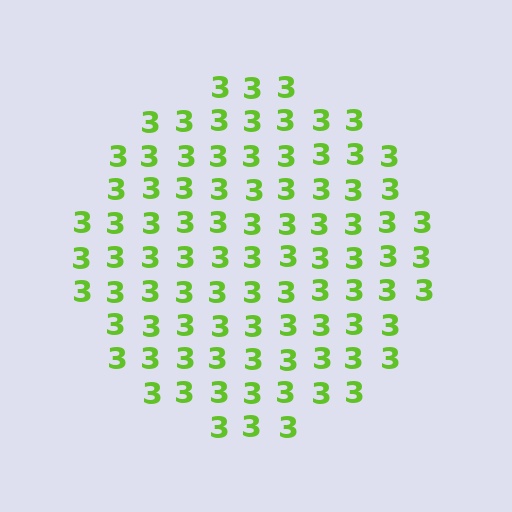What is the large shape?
The large shape is a circle.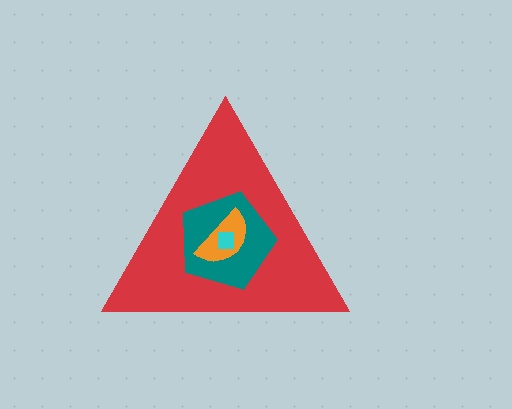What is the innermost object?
The cyan square.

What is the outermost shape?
The red triangle.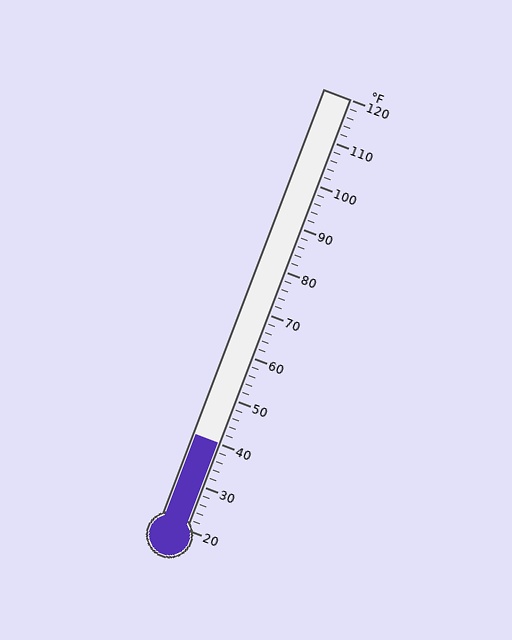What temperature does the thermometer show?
The thermometer shows approximately 40°F.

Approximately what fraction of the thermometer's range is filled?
The thermometer is filled to approximately 20% of its range.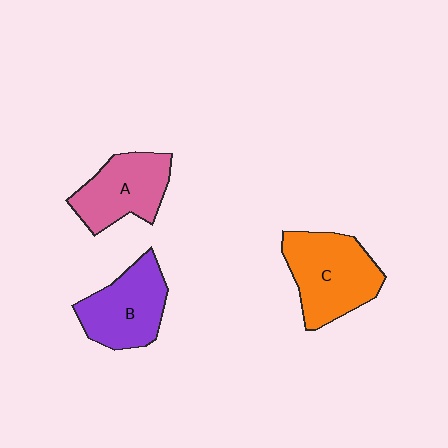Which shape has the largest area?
Shape C (orange).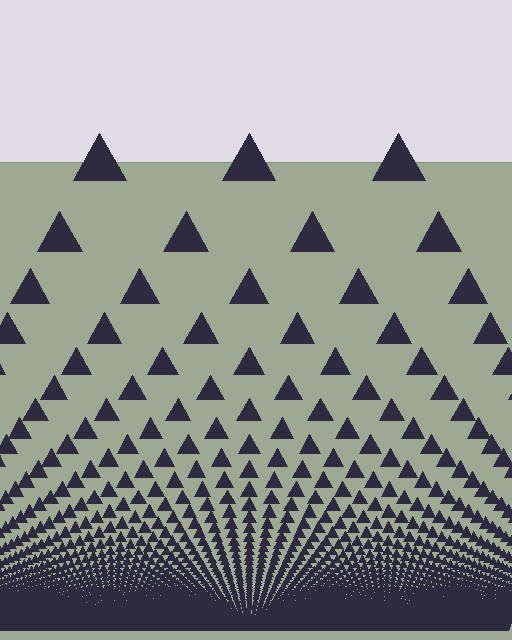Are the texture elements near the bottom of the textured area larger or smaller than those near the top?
Smaller. The gradient is inverted — elements near the bottom are smaller and denser.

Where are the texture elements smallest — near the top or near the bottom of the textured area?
Near the bottom.